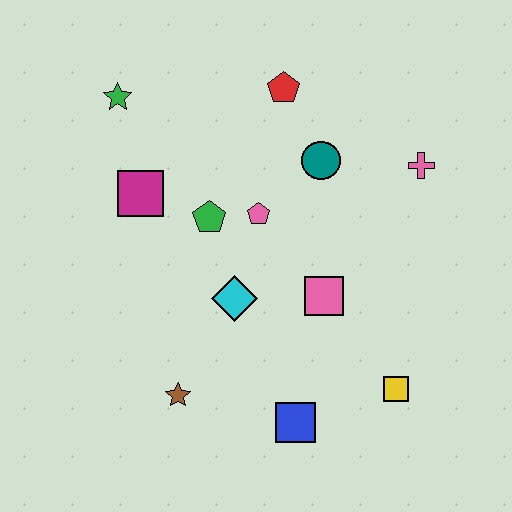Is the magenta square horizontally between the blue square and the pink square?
No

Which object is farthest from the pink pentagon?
The yellow square is farthest from the pink pentagon.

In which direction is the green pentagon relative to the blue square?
The green pentagon is above the blue square.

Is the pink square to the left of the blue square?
No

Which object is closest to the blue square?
The yellow square is closest to the blue square.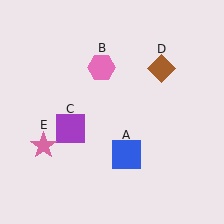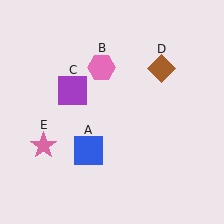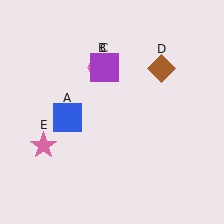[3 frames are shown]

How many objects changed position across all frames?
2 objects changed position: blue square (object A), purple square (object C).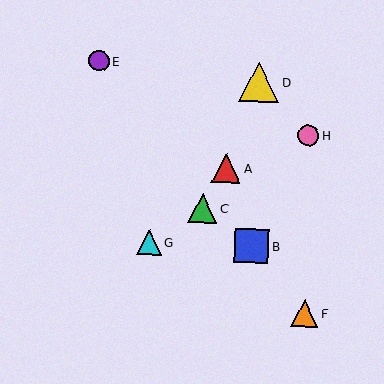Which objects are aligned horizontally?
Objects B, G are aligned horizontally.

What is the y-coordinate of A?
Object A is at y≈169.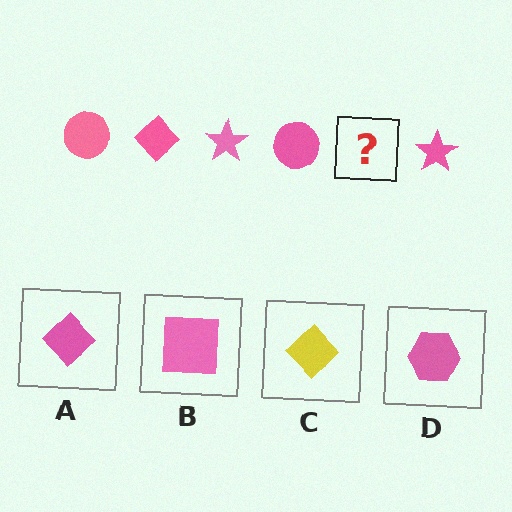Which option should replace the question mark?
Option A.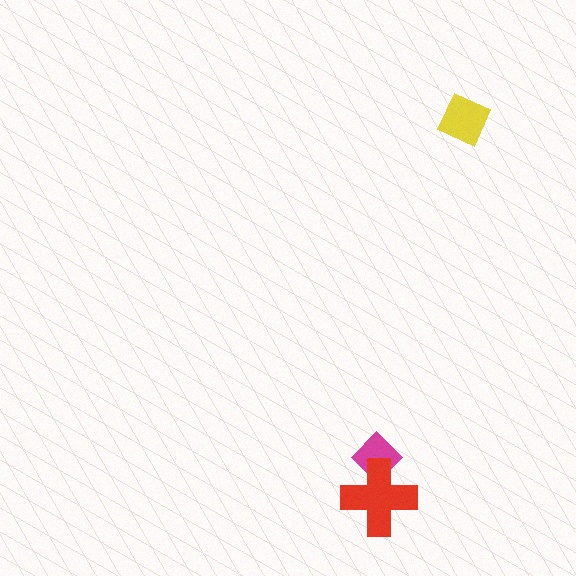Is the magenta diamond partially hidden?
Yes, it is partially covered by another shape.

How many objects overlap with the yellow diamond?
0 objects overlap with the yellow diamond.